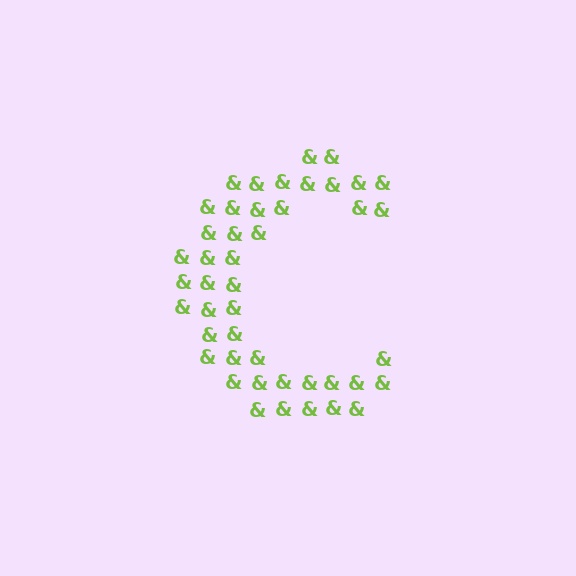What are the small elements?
The small elements are ampersands.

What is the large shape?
The large shape is the letter C.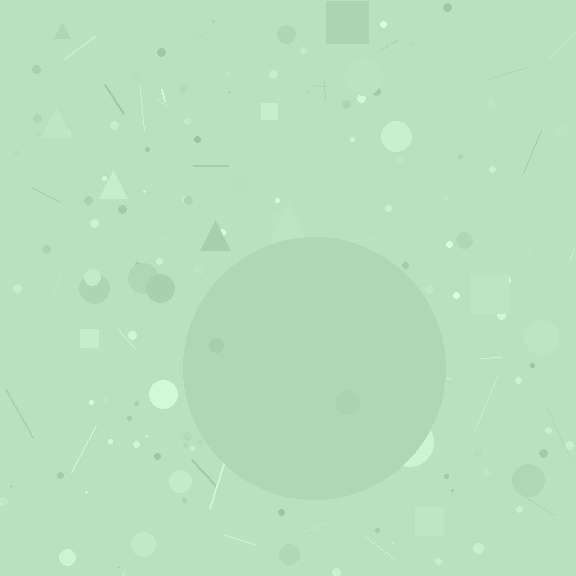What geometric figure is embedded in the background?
A circle is embedded in the background.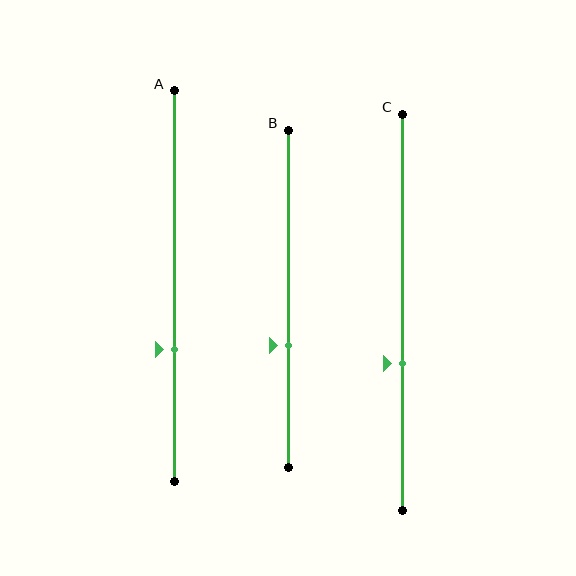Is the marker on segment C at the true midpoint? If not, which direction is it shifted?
No, the marker on segment C is shifted downward by about 13% of the segment length.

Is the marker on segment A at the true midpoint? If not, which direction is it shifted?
No, the marker on segment A is shifted downward by about 16% of the segment length.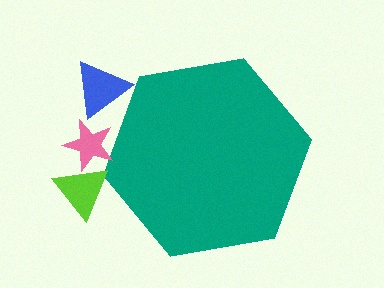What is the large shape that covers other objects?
A teal hexagon.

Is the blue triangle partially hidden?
No, the blue triangle is fully visible.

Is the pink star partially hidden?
No, the pink star is fully visible.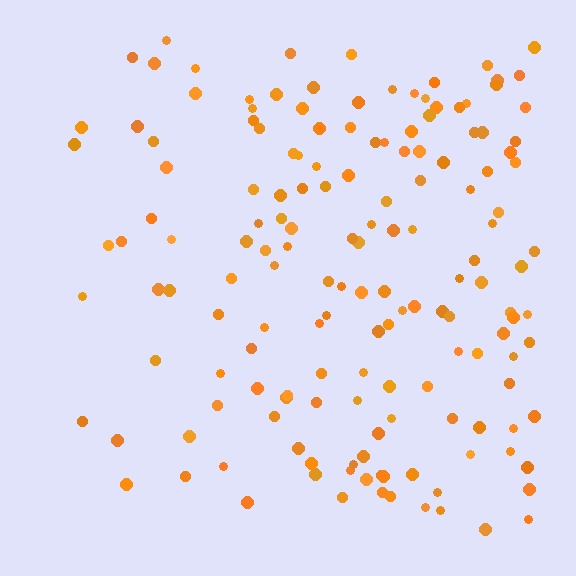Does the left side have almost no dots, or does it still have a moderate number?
Still a moderate number, just noticeably fewer than the right.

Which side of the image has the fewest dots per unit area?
The left.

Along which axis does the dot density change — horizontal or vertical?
Horizontal.